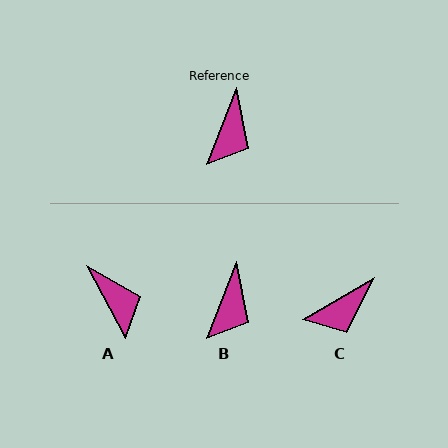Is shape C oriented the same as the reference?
No, it is off by about 38 degrees.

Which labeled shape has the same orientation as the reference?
B.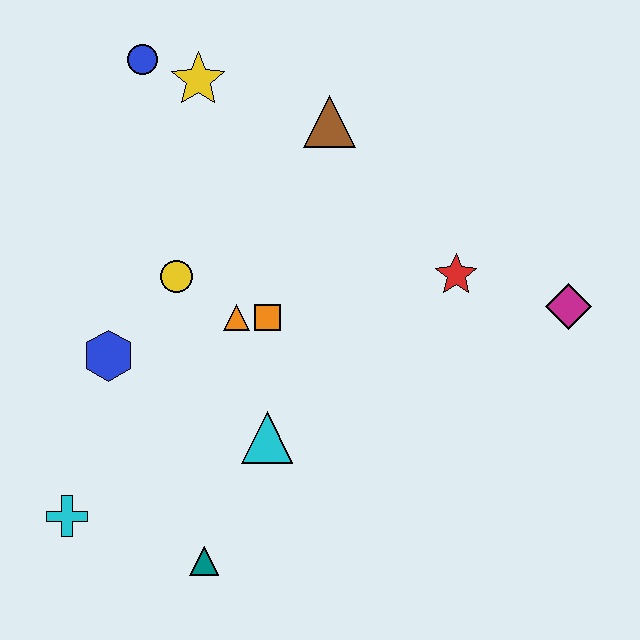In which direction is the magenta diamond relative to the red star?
The magenta diamond is to the right of the red star.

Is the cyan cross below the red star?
Yes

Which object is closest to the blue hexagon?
The yellow circle is closest to the blue hexagon.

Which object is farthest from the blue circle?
The teal triangle is farthest from the blue circle.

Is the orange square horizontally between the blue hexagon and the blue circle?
No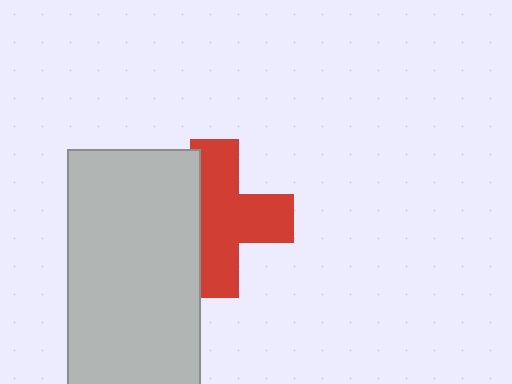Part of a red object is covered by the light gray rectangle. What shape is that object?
It is a cross.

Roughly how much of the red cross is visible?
Most of it is visible (roughly 66%).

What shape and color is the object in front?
The object in front is a light gray rectangle.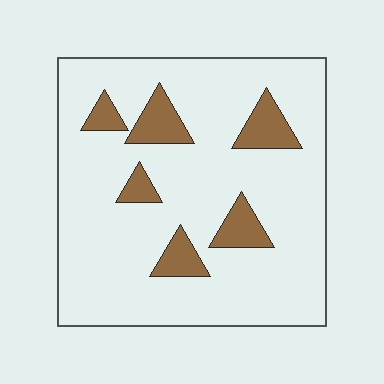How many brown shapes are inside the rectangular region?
6.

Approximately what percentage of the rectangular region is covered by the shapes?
Approximately 15%.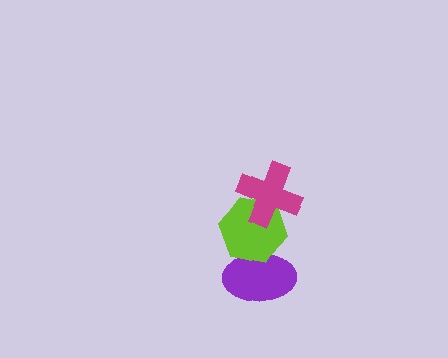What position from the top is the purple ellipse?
The purple ellipse is 3rd from the top.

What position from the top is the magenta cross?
The magenta cross is 1st from the top.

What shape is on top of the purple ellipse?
The lime hexagon is on top of the purple ellipse.